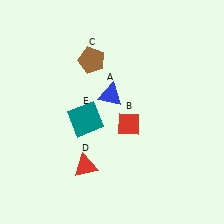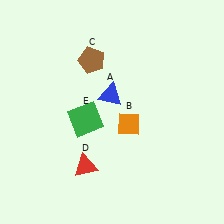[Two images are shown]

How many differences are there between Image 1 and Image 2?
There are 2 differences between the two images.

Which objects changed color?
B changed from red to orange. E changed from teal to green.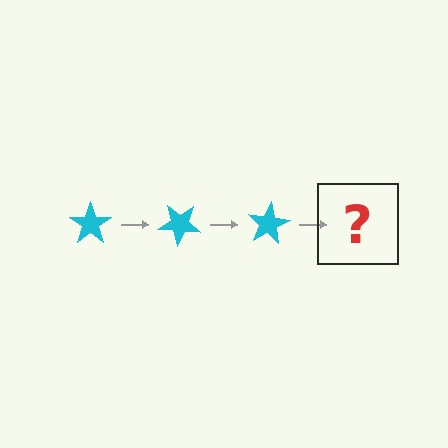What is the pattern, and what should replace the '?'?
The pattern is that the star rotates 40 degrees each step. The '?' should be a cyan star rotated 120 degrees.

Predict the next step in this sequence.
The next step is a cyan star rotated 120 degrees.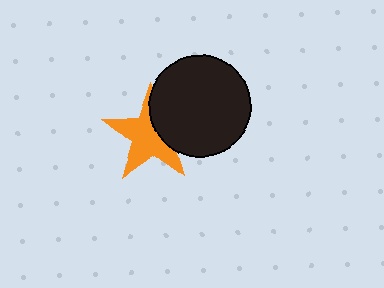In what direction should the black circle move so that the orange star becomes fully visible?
The black circle should move right. That is the shortest direction to clear the overlap and leave the orange star fully visible.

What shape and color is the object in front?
The object in front is a black circle.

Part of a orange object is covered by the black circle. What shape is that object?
It is a star.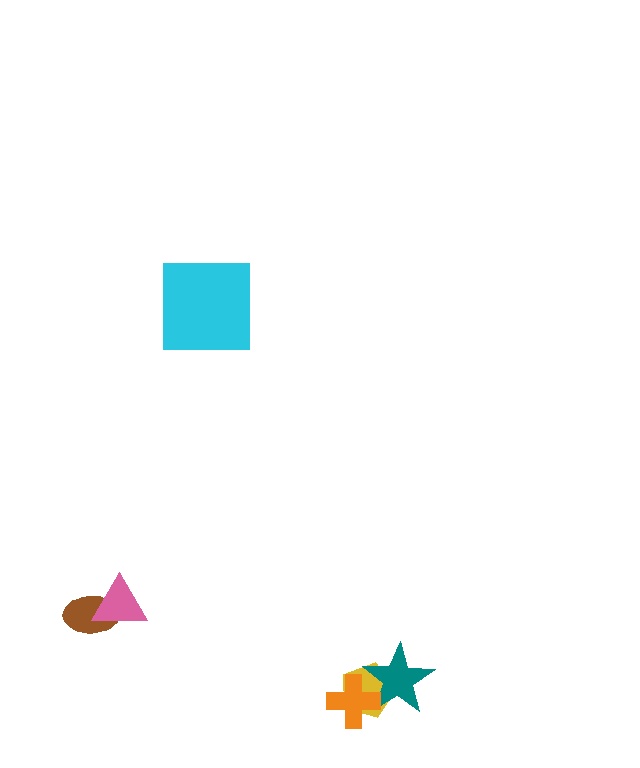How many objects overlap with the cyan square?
0 objects overlap with the cyan square.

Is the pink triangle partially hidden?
No, no other shape covers it.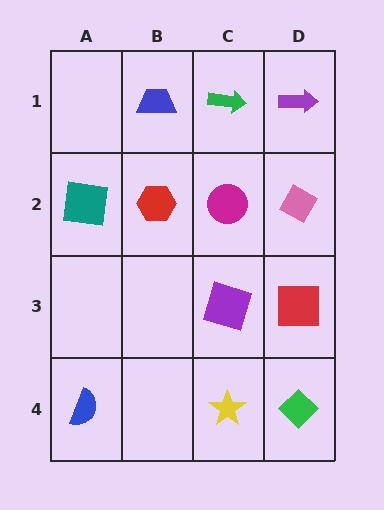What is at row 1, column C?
A green arrow.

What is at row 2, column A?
A teal square.